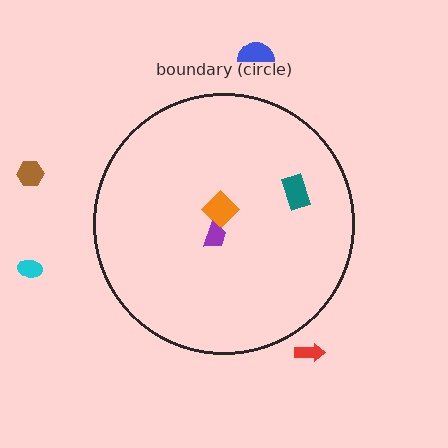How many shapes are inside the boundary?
3 inside, 4 outside.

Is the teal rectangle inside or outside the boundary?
Inside.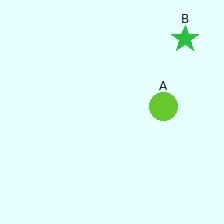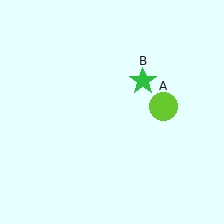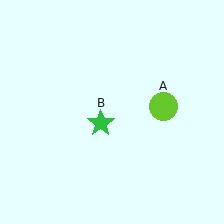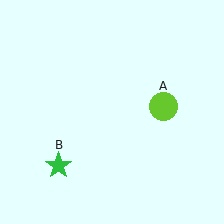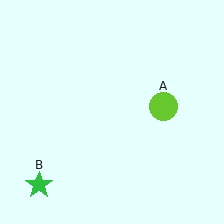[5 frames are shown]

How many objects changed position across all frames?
1 object changed position: green star (object B).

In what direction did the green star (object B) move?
The green star (object B) moved down and to the left.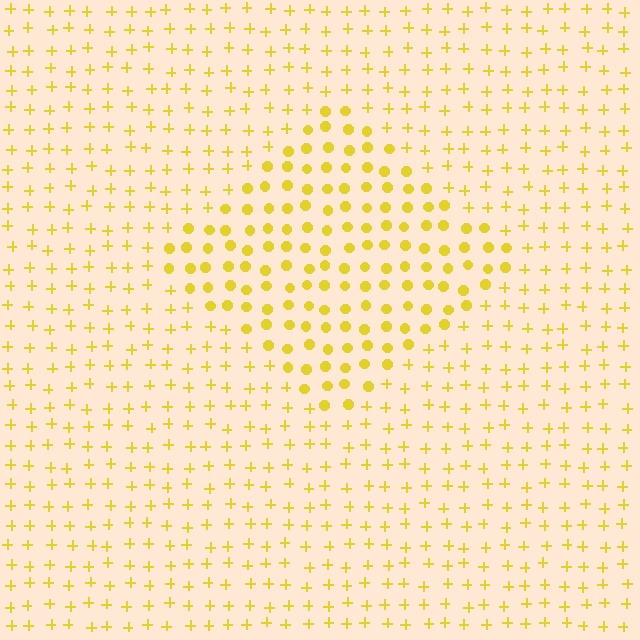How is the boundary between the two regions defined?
The boundary is defined by a change in element shape: circles inside vs. plus signs outside. All elements share the same color and spacing.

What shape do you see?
I see a diamond.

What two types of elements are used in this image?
The image uses circles inside the diamond region and plus signs outside it.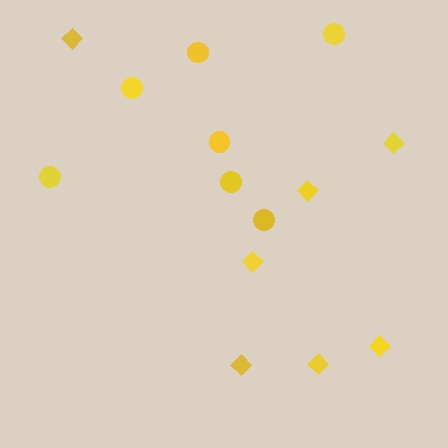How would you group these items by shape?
There are 2 groups: one group of circles (7) and one group of diamonds (7).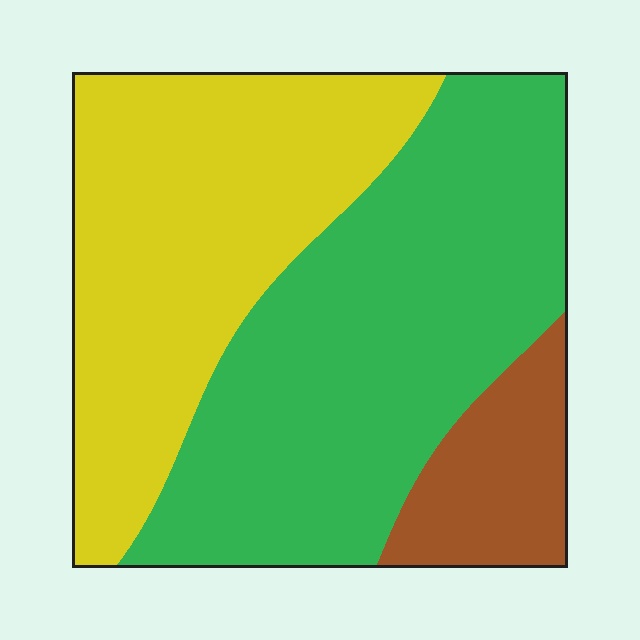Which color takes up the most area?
Green, at roughly 50%.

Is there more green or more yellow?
Green.